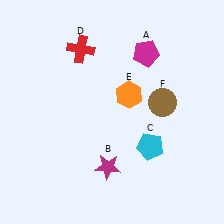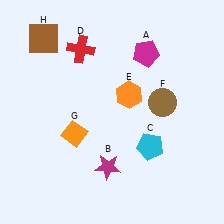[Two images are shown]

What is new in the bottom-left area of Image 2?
An orange diamond (G) was added in the bottom-left area of Image 2.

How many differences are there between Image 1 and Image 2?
There are 2 differences between the two images.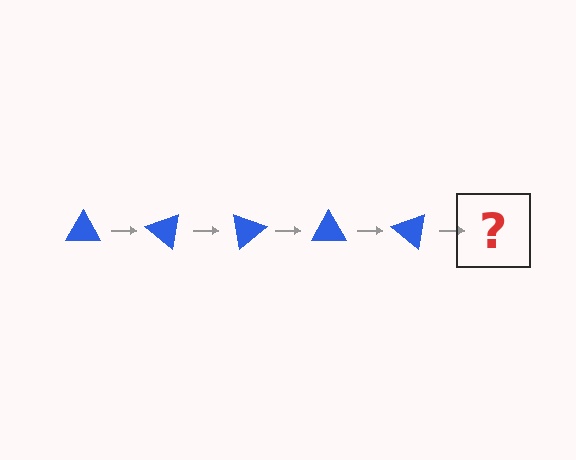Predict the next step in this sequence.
The next step is a blue triangle rotated 200 degrees.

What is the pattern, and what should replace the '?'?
The pattern is that the triangle rotates 40 degrees each step. The '?' should be a blue triangle rotated 200 degrees.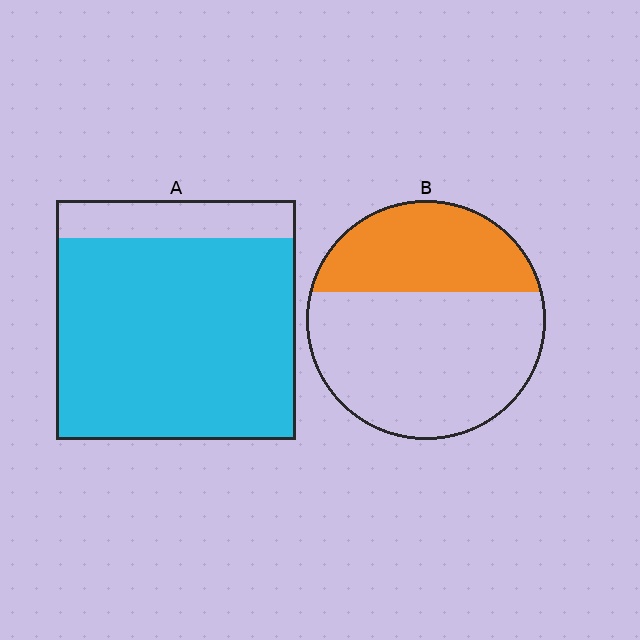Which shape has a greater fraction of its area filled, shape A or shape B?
Shape A.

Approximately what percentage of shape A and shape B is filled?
A is approximately 85% and B is approximately 35%.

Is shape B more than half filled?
No.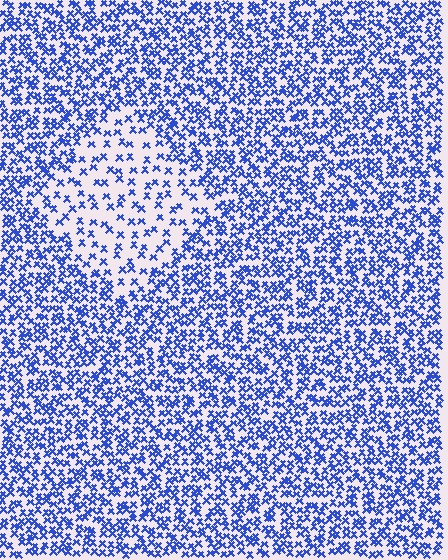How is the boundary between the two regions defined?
The boundary is defined by a change in element density (approximately 2.4x ratio). All elements are the same color, size, and shape.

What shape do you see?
I see a diamond.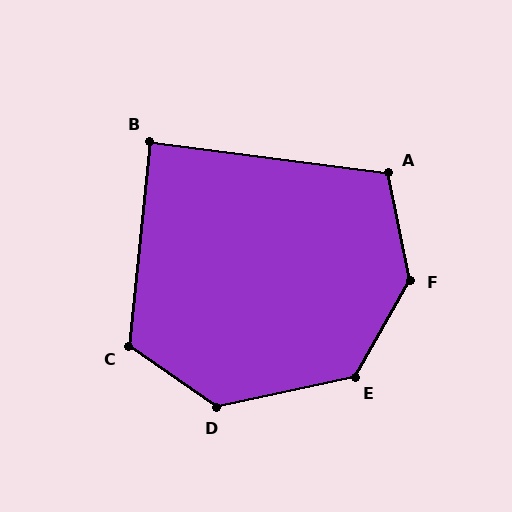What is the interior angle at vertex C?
Approximately 119 degrees (obtuse).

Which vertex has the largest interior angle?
F, at approximately 139 degrees.